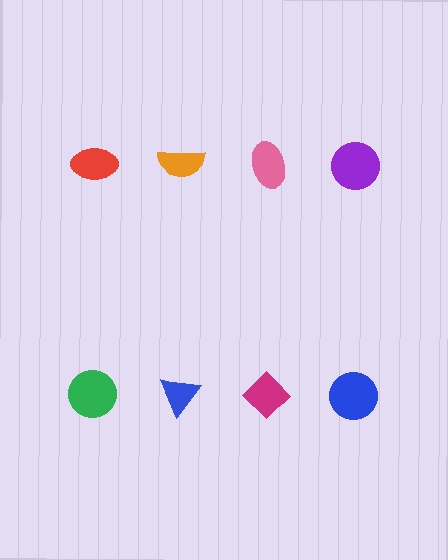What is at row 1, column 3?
A pink ellipse.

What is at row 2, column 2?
A blue triangle.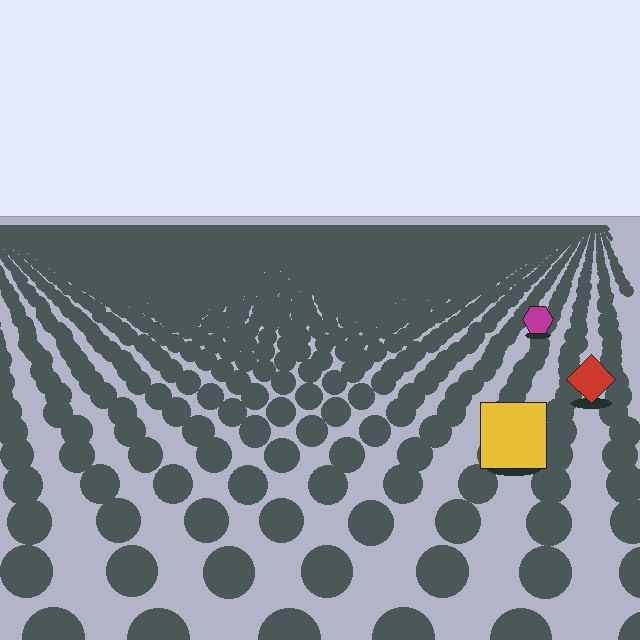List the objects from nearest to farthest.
From nearest to farthest: the yellow square, the red diamond, the magenta hexagon.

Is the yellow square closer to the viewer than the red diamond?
Yes. The yellow square is closer — you can tell from the texture gradient: the ground texture is coarser near it.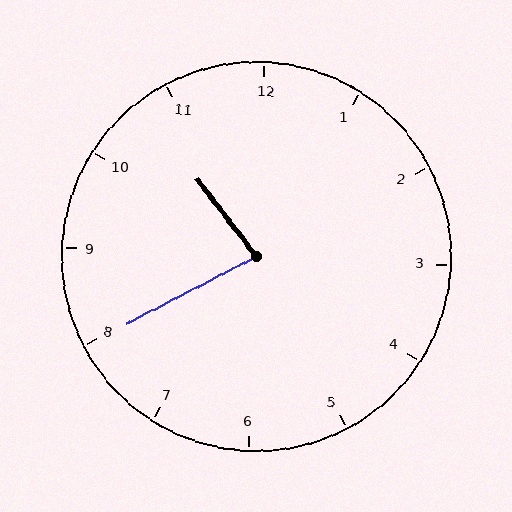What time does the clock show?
10:40.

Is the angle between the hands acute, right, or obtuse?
It is acute.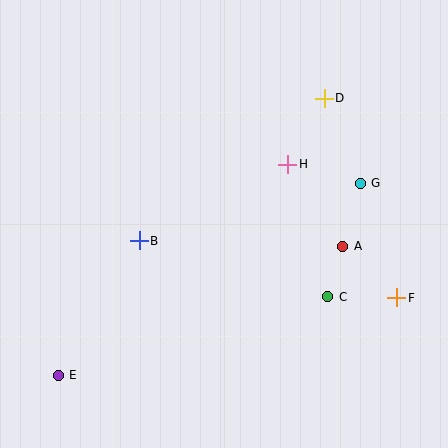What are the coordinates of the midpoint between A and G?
The midpoint between A and G is at (351, 215).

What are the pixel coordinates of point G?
Point G is at (360, 183).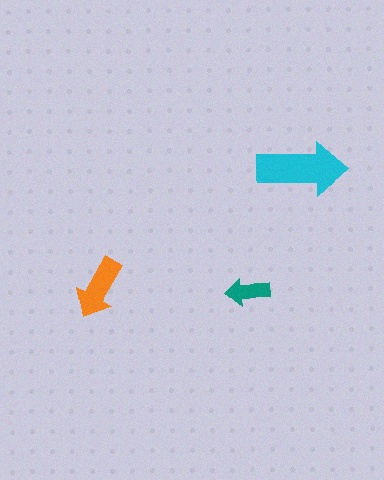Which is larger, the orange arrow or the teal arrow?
The orange one.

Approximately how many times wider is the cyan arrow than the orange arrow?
About 1.5 times wider.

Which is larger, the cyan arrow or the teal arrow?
The cyan one.